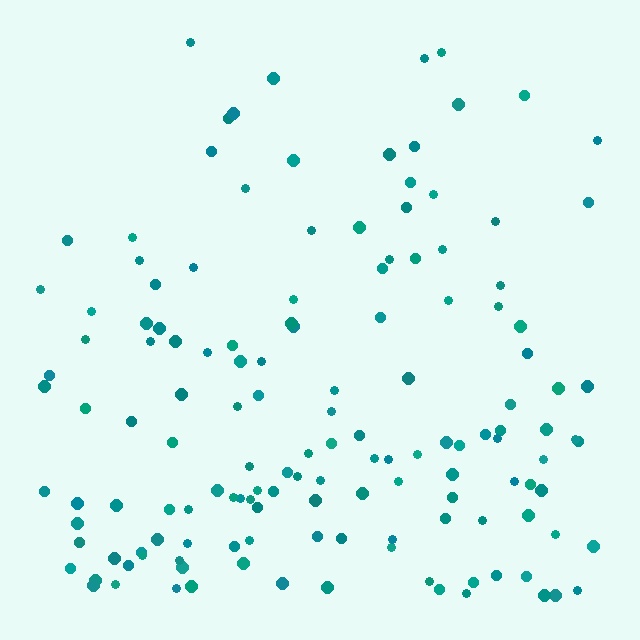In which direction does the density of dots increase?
From top to bottom, with the bottom side densest.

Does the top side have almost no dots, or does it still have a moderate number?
Still a moderate number, just noticeably fewer than the bottom.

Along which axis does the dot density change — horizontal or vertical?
Vertical.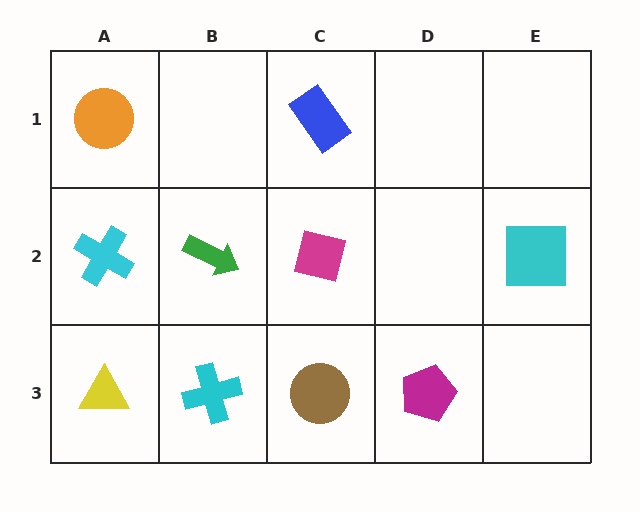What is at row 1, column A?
An orange circle.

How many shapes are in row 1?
2 shapes.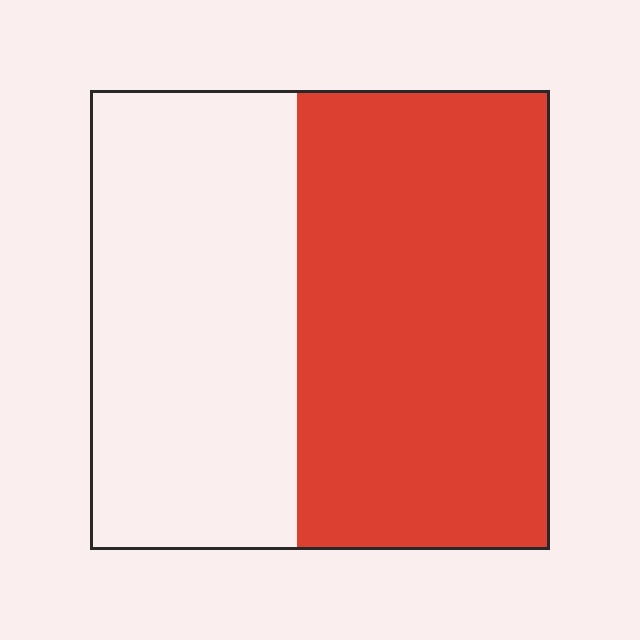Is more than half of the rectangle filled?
Yes.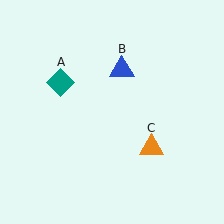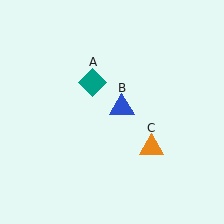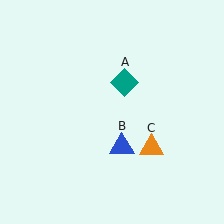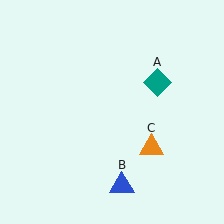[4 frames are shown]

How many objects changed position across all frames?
2 objects changed position: teal diamond (object A), blue triangle (object B).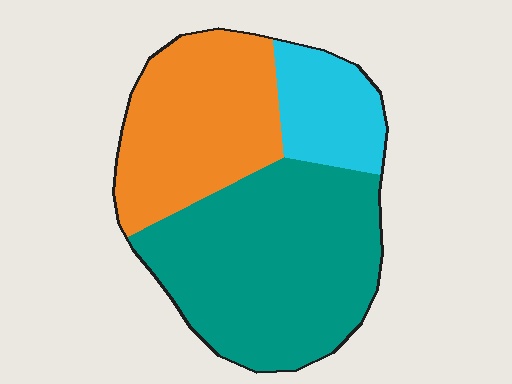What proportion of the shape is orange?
Orange covers about 35% of the shape.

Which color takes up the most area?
Teal, at roughly 50%.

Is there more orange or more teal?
Teal.